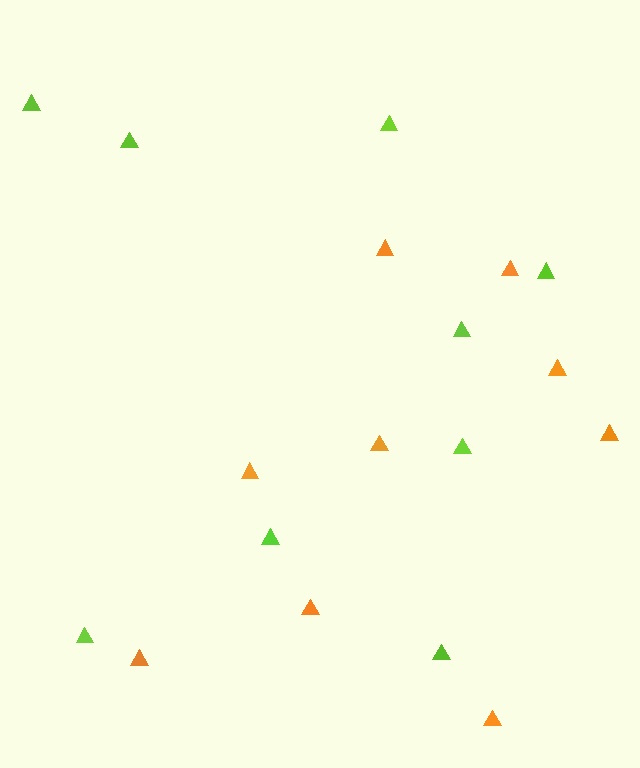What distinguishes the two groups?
There are 2 groups: one group of orange triangles (9) and one group of lime triangles (9).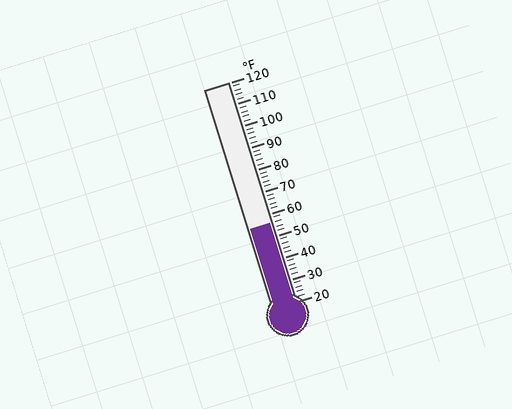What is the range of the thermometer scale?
The thermometer scale ranges from 20°F to 120°F.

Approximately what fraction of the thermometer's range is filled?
The thermometer is filled to approximately 35% of its range.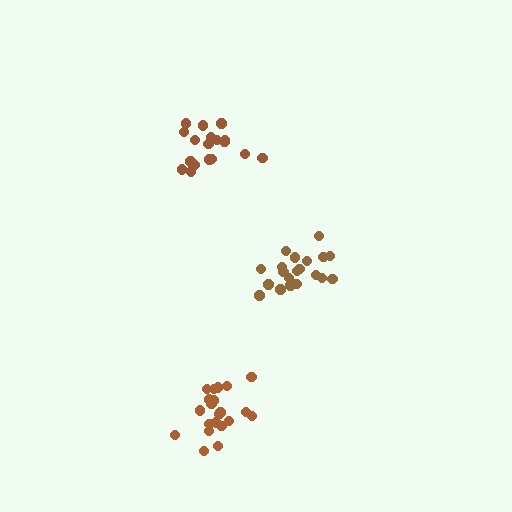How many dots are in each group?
Group 1: 20 dots, Group 2: 18 dots, Group 3: 21 dots (59 total).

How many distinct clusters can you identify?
There are 3 distinct clusters.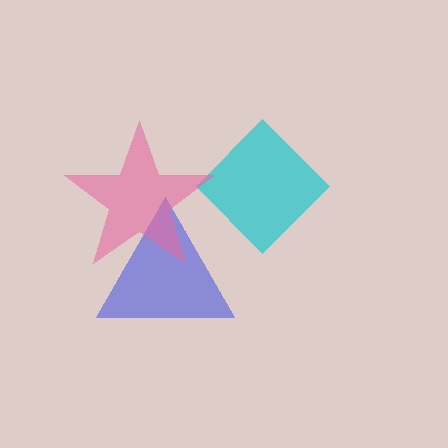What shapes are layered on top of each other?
The layered shapes are: a blue triangle, a cyan diamond, a pink star.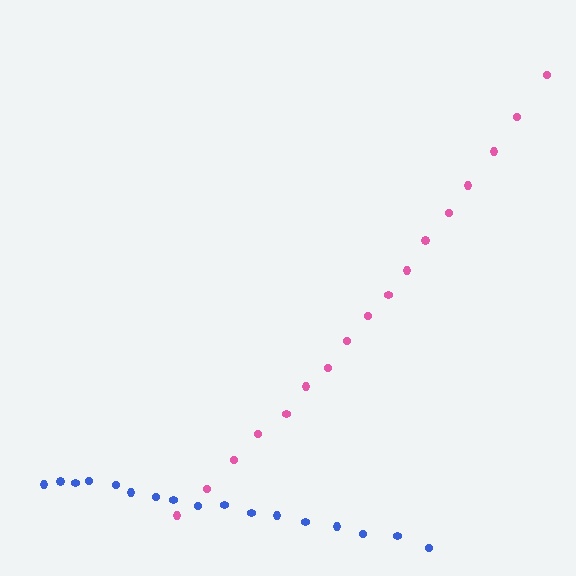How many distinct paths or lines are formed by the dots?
There are 2 distinct paths.